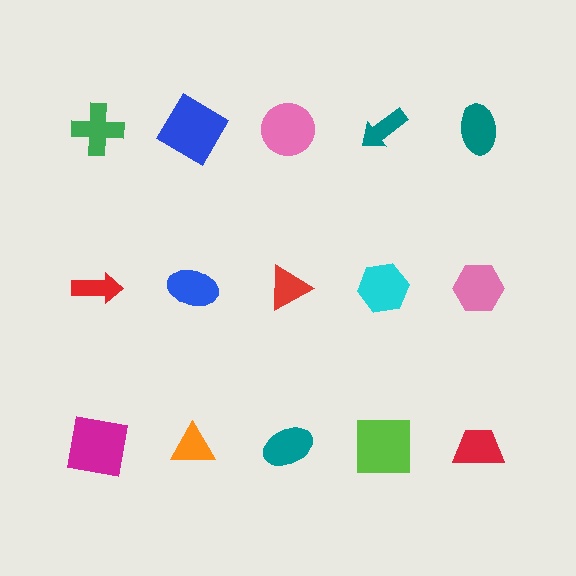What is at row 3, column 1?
A magenta square.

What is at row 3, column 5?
A red trapezoid.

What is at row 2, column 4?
A cyan hexagon.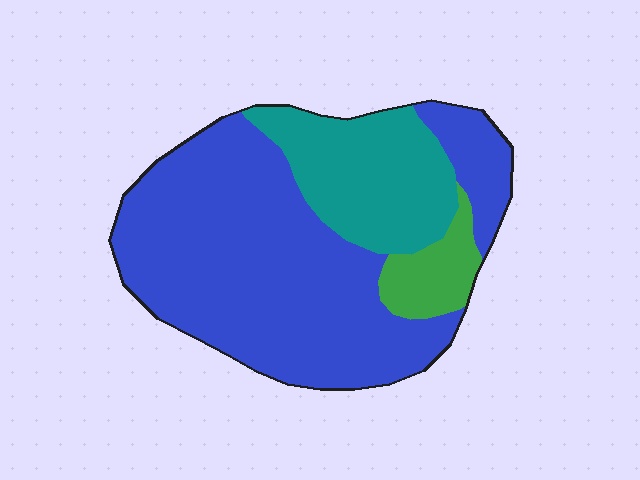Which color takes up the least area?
Green, at roughly 10%.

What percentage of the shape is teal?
Teal covers around 25% of the shape.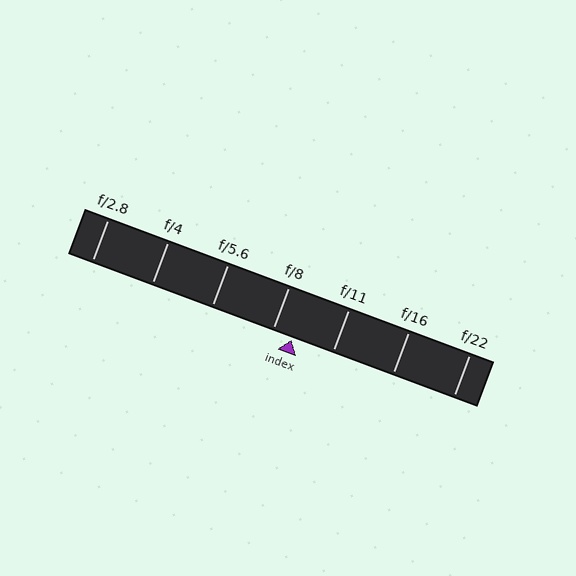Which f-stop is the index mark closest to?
The index mark is closest to f/8.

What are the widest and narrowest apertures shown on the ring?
The widest aperture shown is f/2.8 and the narrowest is f/22.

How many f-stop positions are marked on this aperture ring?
There are 7 f-stop positions marked.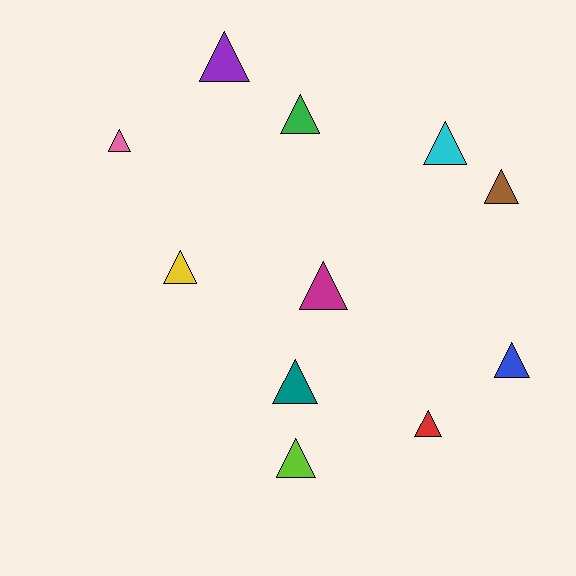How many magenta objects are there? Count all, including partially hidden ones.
There is 1 magenta object.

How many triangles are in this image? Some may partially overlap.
There are 11 triangles.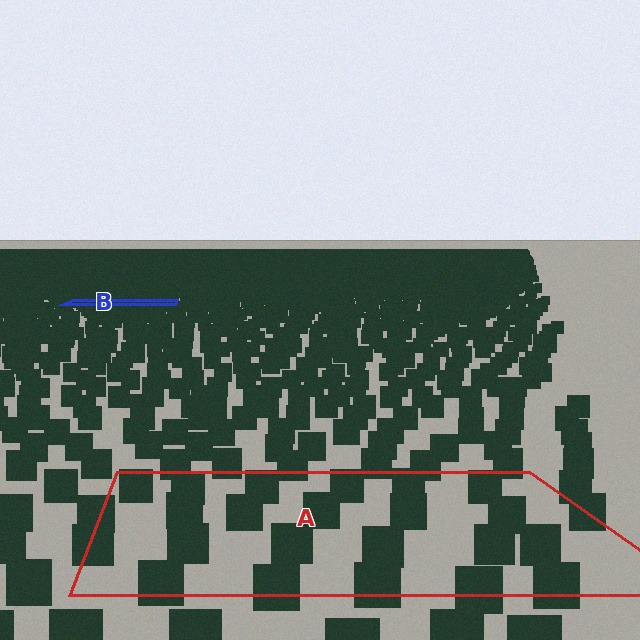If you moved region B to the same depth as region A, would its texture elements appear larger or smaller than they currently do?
They would appear larger. At a closer depth, the same texture elements are projected at a bigger on-screen size.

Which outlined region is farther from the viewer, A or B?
Region B is farther from the viewer — the texture elements inside it appear smaller and more densely packed.